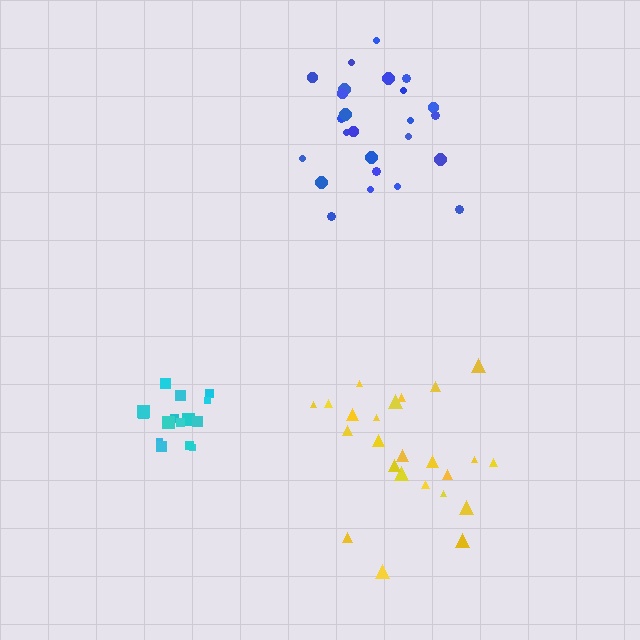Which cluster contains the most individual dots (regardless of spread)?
Blue (25).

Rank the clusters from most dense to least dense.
cyan, blue, yellow.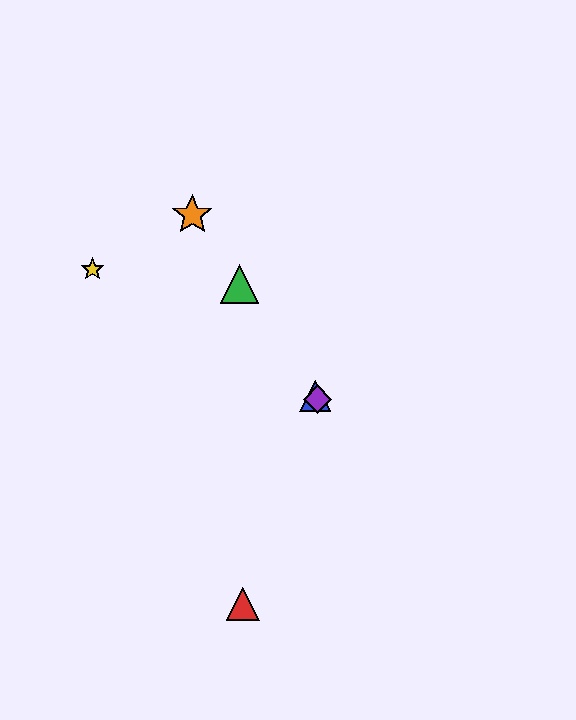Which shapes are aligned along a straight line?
The blue triangle, the green triangle, the purple diamond, the orange star are aligned along a straight line.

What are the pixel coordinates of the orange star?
The orange star is at (192, 215).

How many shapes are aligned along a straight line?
4 shapes (the blue triangle, the green triangle, the purple diamond, the orange star) are aligned along a straight line.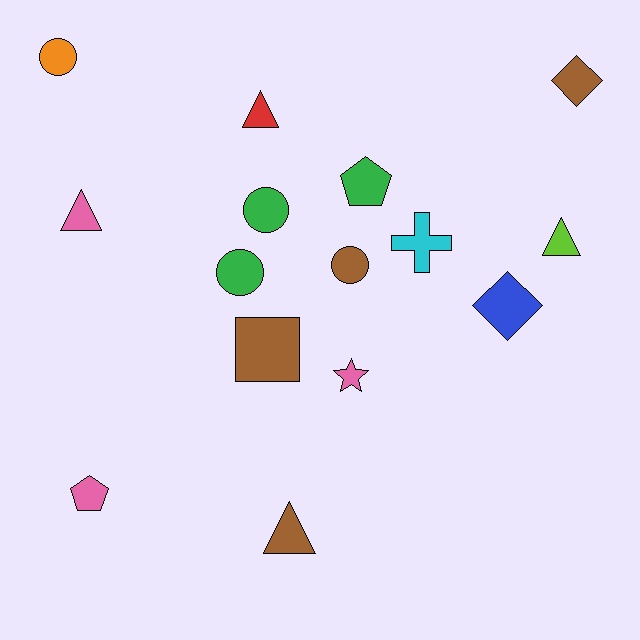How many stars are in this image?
There is 1 star.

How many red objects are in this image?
There is 1 red object.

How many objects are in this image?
There are 15 objects.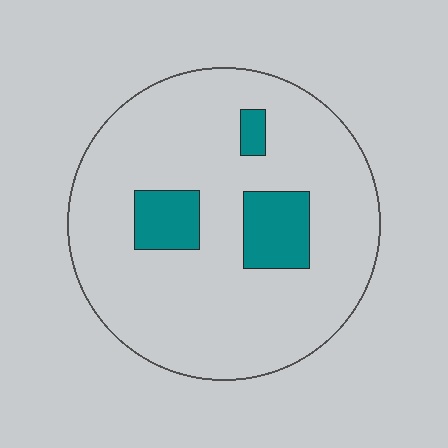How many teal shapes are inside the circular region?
3.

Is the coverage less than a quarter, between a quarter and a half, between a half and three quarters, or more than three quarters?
Less than a quarter.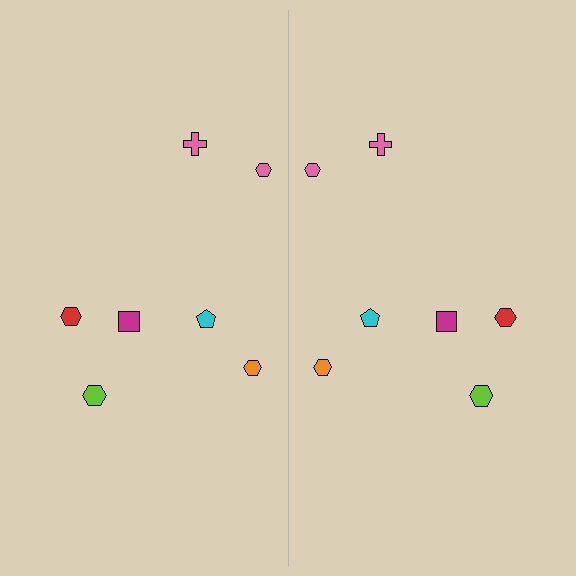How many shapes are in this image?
There are 14 shapes in this image.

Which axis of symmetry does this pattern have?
The pattern has a vertical axis of symmetry running through the center of the image.